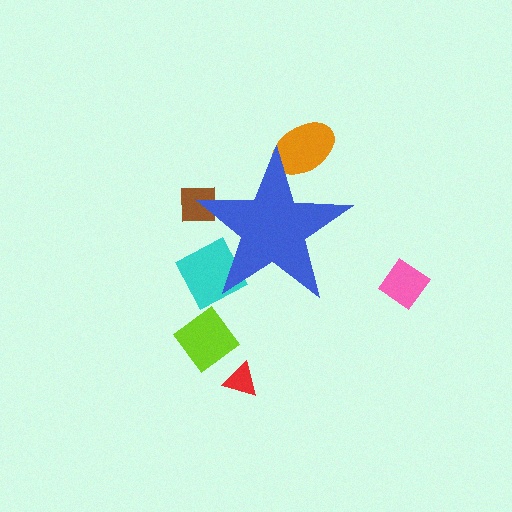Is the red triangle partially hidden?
No, the red triangle is fully visible.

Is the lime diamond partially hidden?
No, the lime diamond is fully visible.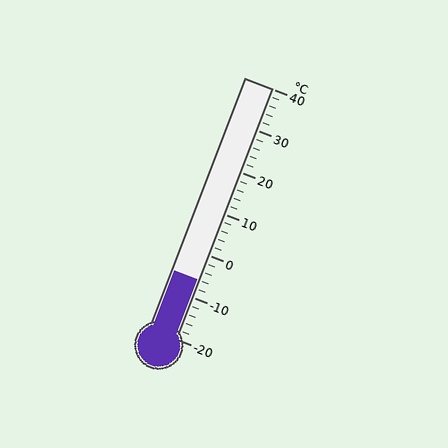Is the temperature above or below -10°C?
The temperature is above -10°C.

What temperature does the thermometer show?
The thermometer shows approximately -6°C.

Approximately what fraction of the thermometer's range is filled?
The thermometer is filled to approximately 25% of its range.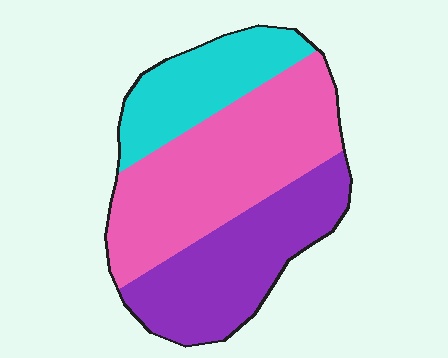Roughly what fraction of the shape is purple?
Purple takes up between a sixth and a third of the shape.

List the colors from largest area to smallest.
From largest to smallest: pink, purple, cyan.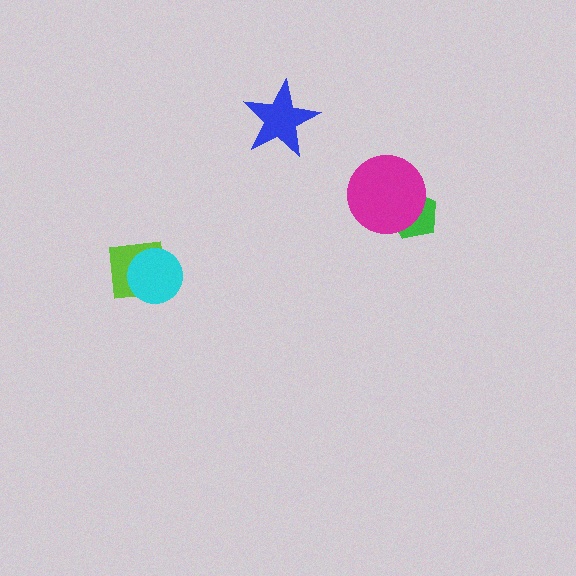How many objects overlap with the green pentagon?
1 object overlaps with the green pentagon.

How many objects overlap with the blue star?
0 objects overlap with the blue star.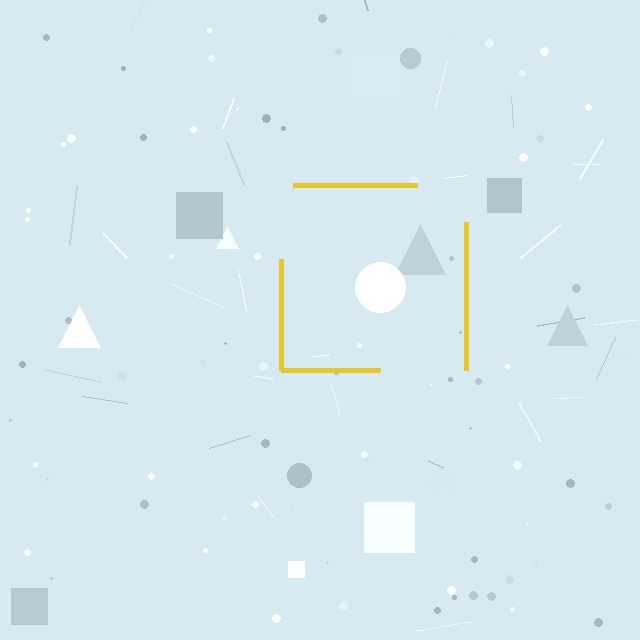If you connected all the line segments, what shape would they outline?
They would outline a square.